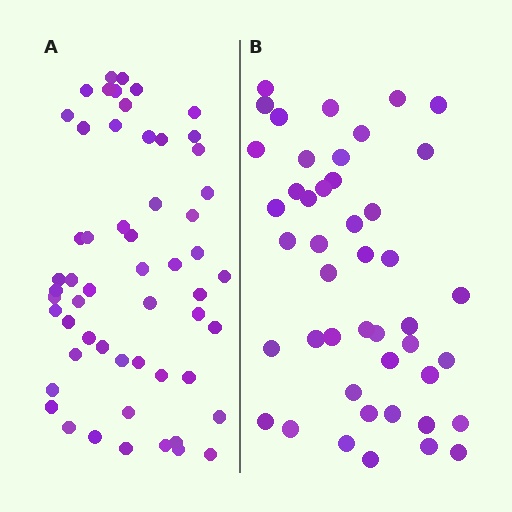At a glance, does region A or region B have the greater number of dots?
Region A (the left region) has more dots.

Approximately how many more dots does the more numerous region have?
Region A has roughly 12 or so more dots than region B.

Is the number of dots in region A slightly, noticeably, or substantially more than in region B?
Region A has only slightly more — the two regions are fairly close. The ratio is roughly 1.2 to 1.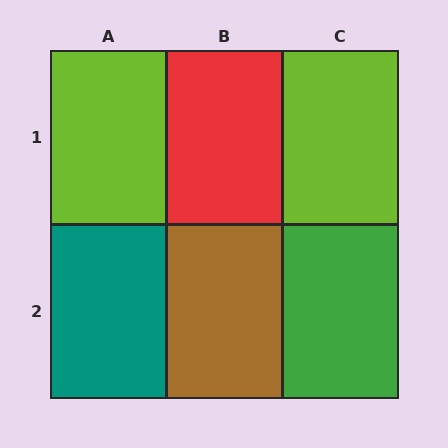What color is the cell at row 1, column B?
Red.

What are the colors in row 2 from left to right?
Teal, brown, green.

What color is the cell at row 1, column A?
Lime.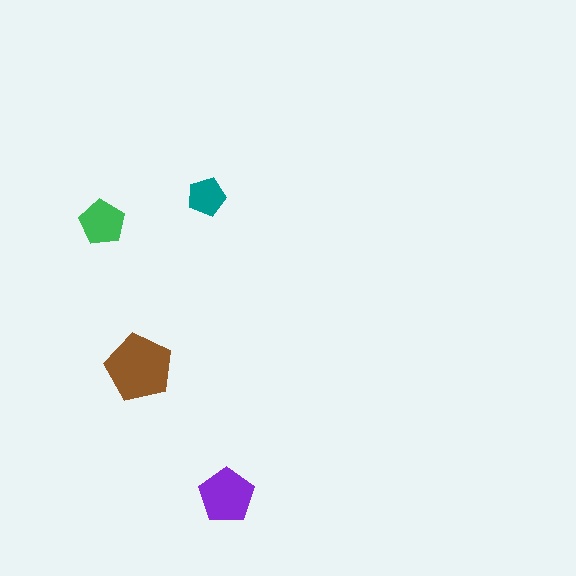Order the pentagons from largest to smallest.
the brown one, the purple one, the green one, the teal one.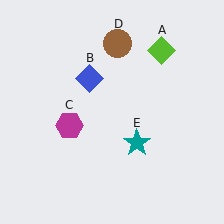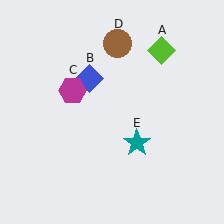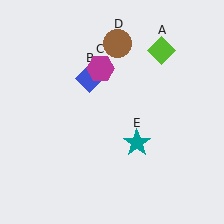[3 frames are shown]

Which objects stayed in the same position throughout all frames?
Lime diamond (object A) and blue diamond (object B) and brown circle (object D) and teal star (object E) remained stationary.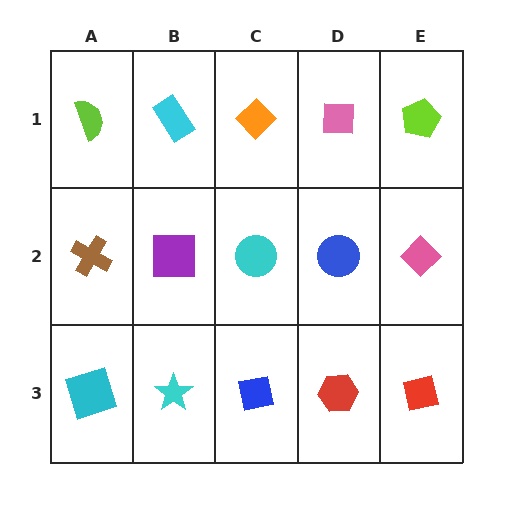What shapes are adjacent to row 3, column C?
A cyan circle (row 2, column C), a cyan star (row 3, column B), a red hexagon (row 3, column D).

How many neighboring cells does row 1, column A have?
2.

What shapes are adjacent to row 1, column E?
A pink diamond (row 2, column E), a pink square (row 1, column D).